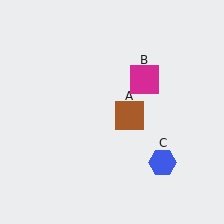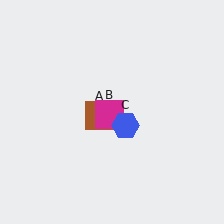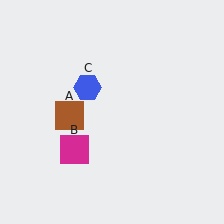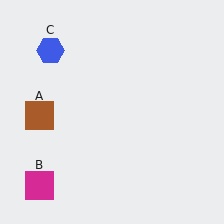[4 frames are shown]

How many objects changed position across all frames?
3 objects changed position: brown square (object A), magenta square (object B), blue hexagon (object C).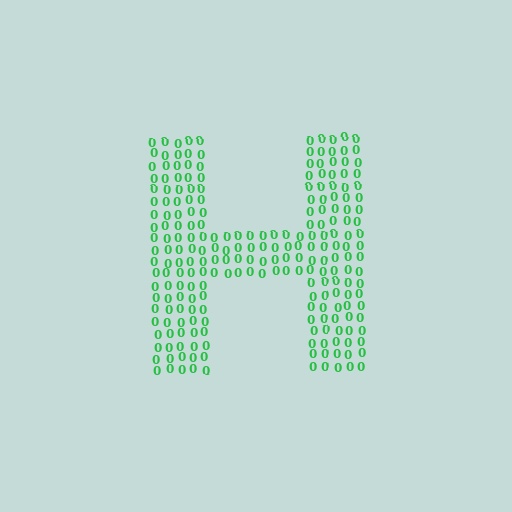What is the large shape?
The large shape is the letter H.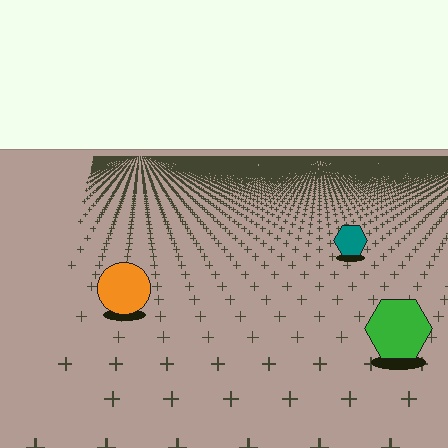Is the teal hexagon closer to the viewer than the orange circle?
No. The orange circle is closer — you can tell from the texture gradient: the ground texture is coarser near it.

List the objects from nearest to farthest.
From nearest to farthest: the green hexagon, the orange circle, the teal hexagon.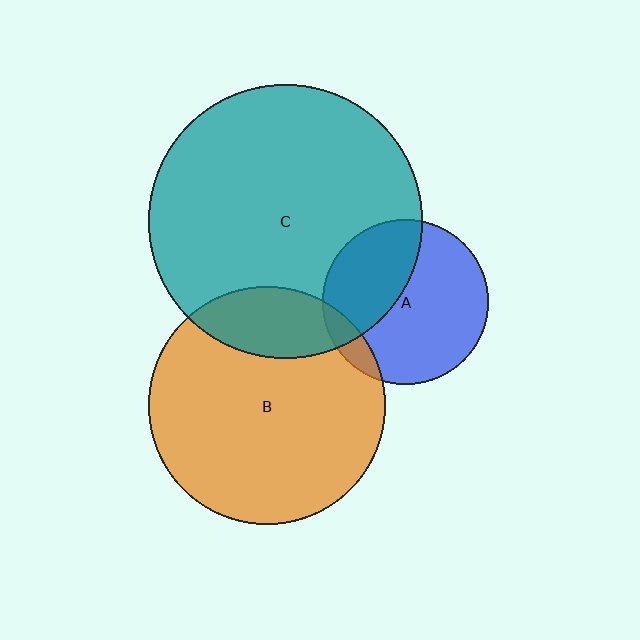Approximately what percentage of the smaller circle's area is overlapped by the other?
Approximately 20%.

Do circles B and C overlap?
Yes.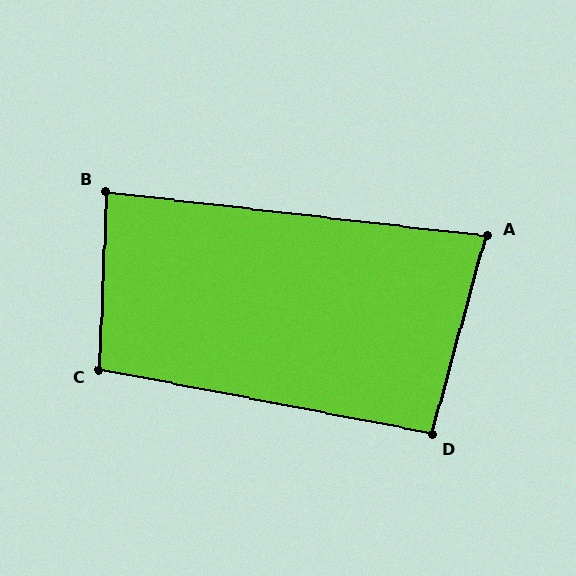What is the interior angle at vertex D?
Approximately 94 degrees (approximately right).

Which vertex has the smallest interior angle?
A, at approximately 81 degrees.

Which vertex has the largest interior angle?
C, at approximately 99 degrees.